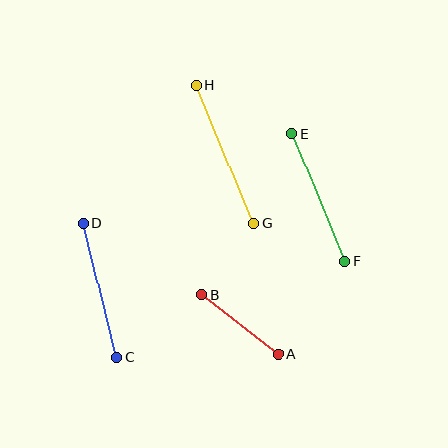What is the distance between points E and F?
The distance is approximately 138 pixels.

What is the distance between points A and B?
The distance is approximately 97 pixels.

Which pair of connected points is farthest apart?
Points G and H are farthest apart.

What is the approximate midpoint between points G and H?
The midpoint is at approximately (225, 154) pixels.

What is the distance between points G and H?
The distance is approximately 149 pixels.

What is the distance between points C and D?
The distance is approximately 138 pixels.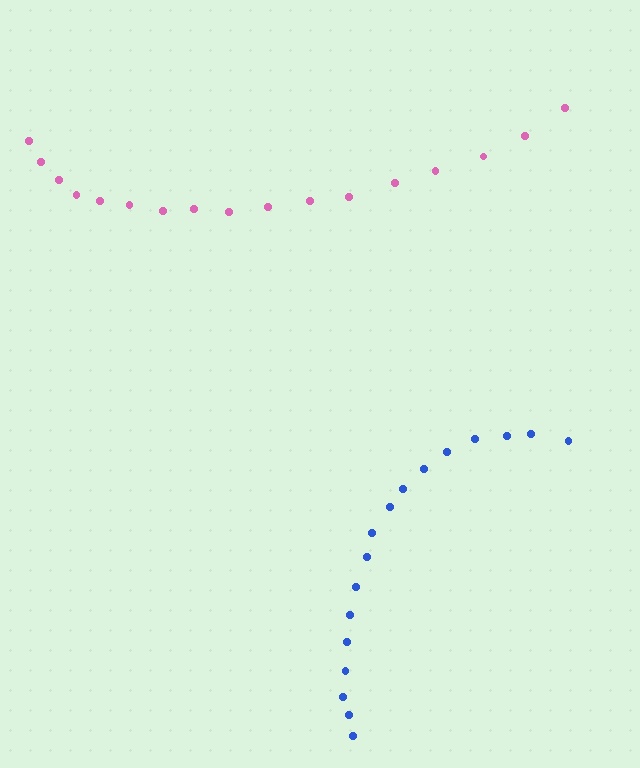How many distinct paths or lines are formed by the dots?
There are 2 distinct paths.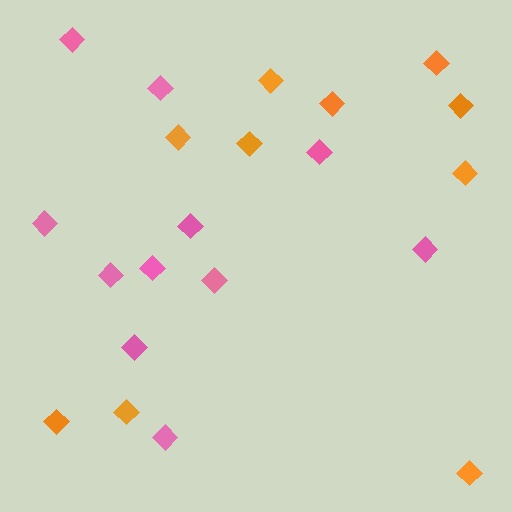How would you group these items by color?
There are 2 groups: one group of orange diamonds (10) and one group of pink diamonds (11).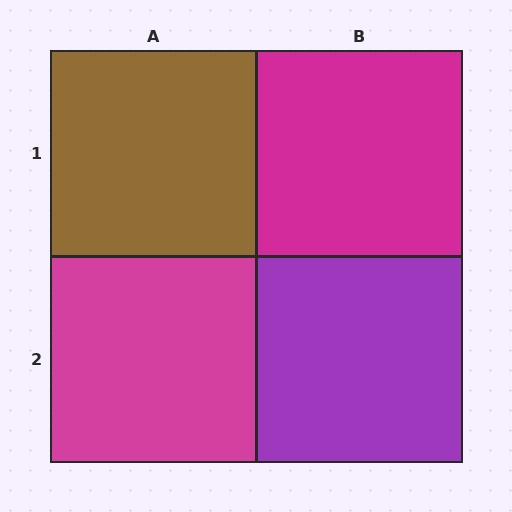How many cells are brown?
1 cell is brown.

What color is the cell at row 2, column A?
Magenta.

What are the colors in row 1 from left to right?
Brown, magenta.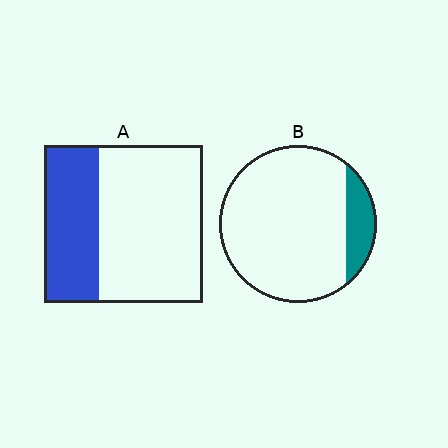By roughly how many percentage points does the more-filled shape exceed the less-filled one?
By roughly 20 percentage points (A over B).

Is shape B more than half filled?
No.